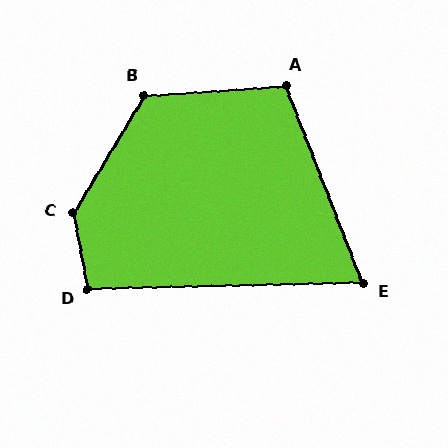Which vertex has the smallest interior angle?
E, at approximately 70 degrees.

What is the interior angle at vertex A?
Approximately 108 degrees (obtuse).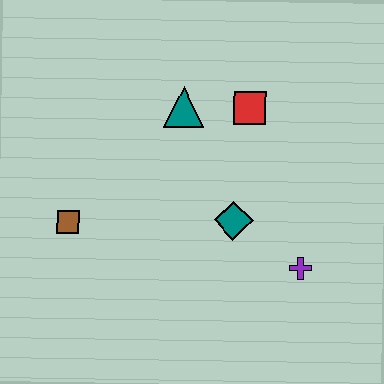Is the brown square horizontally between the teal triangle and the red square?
No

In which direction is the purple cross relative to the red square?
The purple cross is below the red square.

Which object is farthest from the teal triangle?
The purple cross is farthest from the teal triangle.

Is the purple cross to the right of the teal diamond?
Yes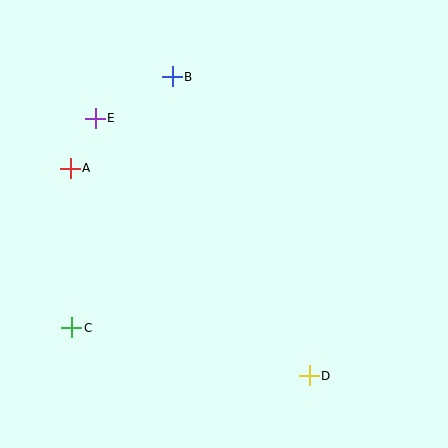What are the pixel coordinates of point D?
Point D is at (309, 376).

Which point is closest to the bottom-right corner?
Point D is closest to the bottom-right corner.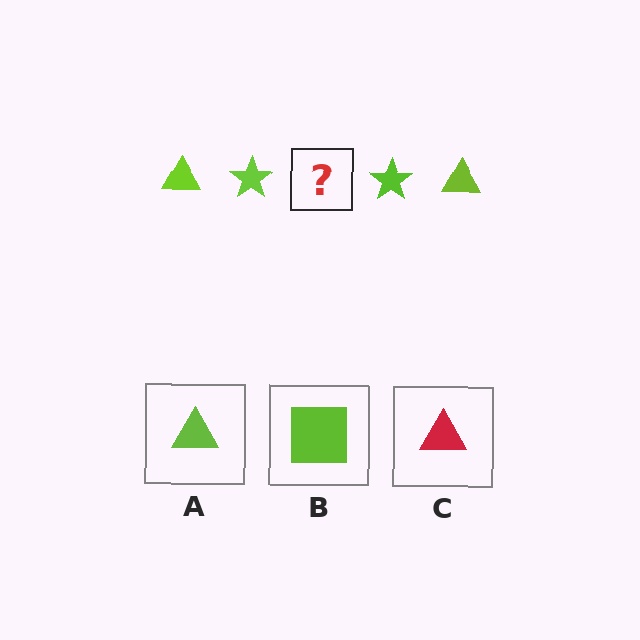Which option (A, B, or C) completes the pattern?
A.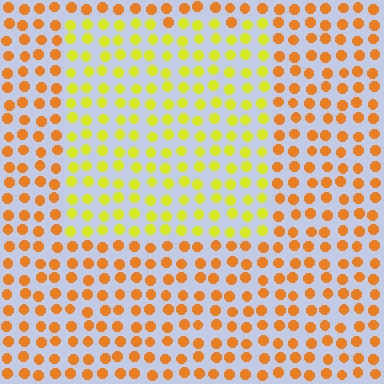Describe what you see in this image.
The image is filled with small orange elements in a uniform arrangement. A rectangle-shaped region is visible where the elements are tinted to a slightly different hue, forming a subtle color boundary.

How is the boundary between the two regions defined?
The boundary is defined purely by a slight shift in hue (about 39 degrees). Spacing, size, and orientation are identical on both sides.